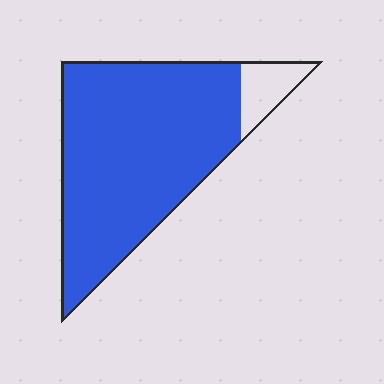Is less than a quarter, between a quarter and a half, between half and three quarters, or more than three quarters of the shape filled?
More than three quarters.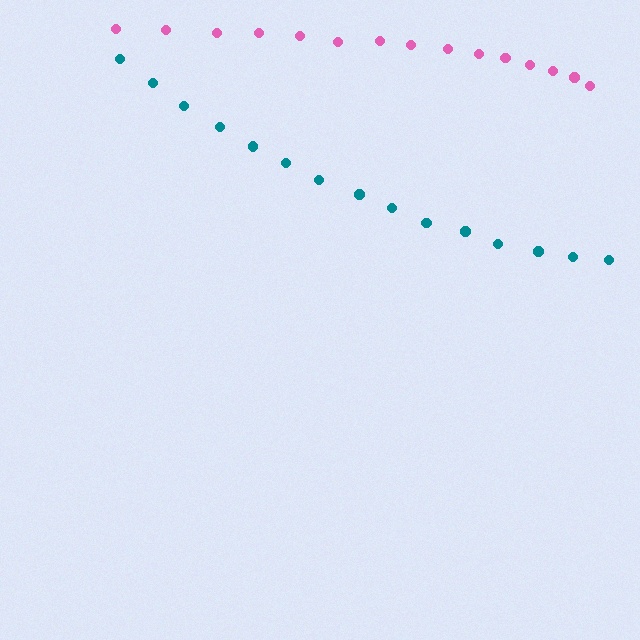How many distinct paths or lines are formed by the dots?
There are 2 distinct paths.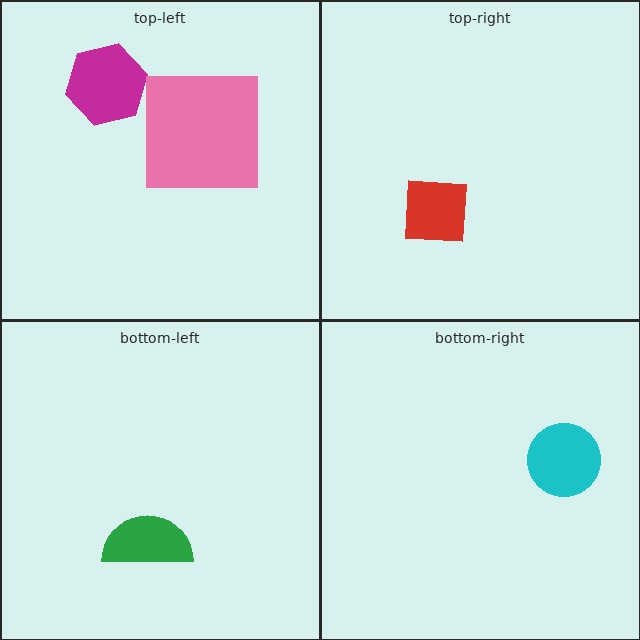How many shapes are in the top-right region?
1.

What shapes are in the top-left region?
The magenta hexagon, the pink square.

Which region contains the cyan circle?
The bottom-right region.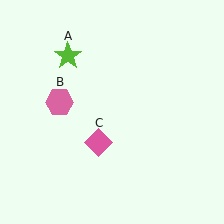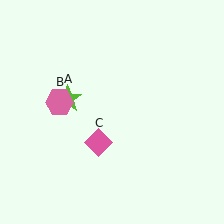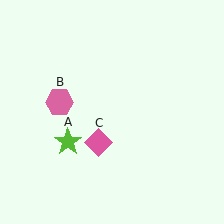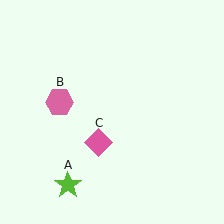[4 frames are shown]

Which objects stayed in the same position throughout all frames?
Pink hexagon (object B) and pink diamond (object C) remained stationary.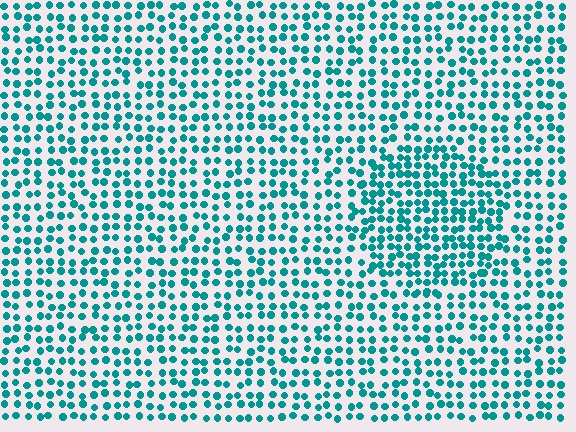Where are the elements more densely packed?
The elements are more densely packed inside the circle boundary.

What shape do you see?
I see a circle.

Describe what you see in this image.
The image contains small teal elements arranged at two different densities. A circle-shaped region is visible where the elements are more densely packed than the surrounding area.